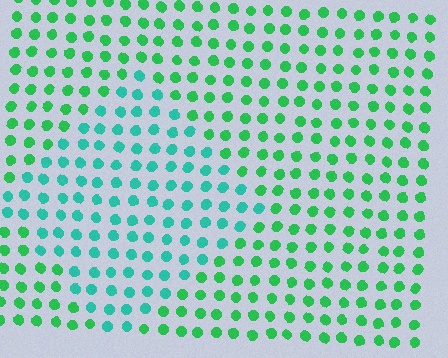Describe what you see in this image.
The image is filled with small green elements in a uniform arrangement. A diamond-shaped region is visible where the elements are tinted to a slightly different hue, forming a subtle color boundary.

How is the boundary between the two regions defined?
The boundary is defined purely by a slight shift in hue (about 34 degrees). Spacing, size, and orientation are identical on both sides.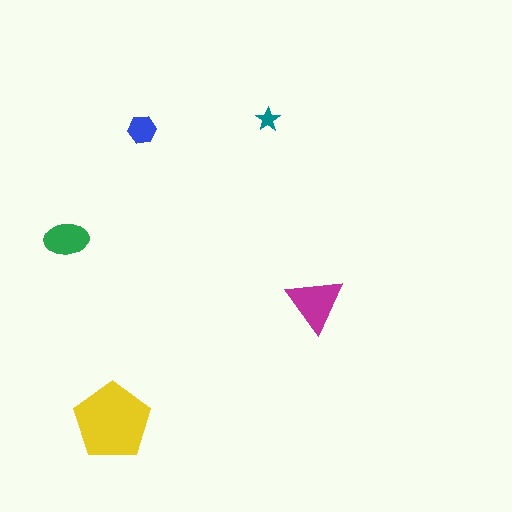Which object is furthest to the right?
The magenta triangle is rightmost.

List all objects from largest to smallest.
The yellow pentagon, the magenta triangle, the green ellipse, the blue hexagon, the teal star.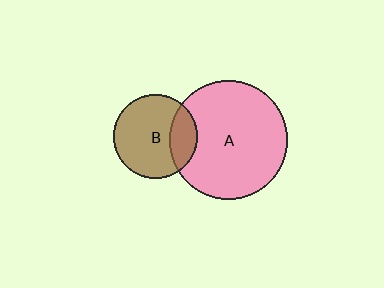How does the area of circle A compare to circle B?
Approximately 2.0 times.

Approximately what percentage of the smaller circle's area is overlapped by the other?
Approximately 25%.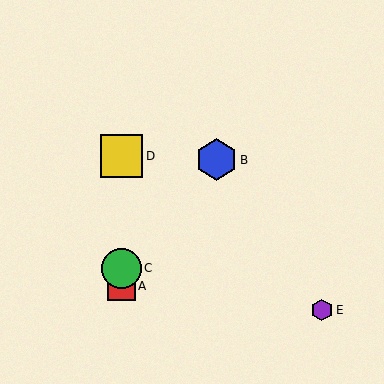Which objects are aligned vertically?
Objects A, C, D are aligned vertically.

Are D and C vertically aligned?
Yes, both are at x≈121.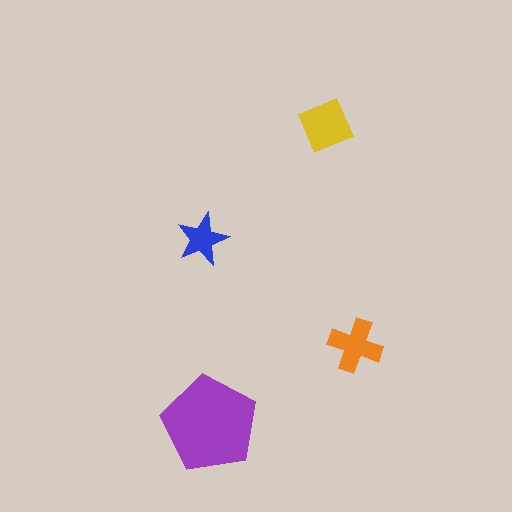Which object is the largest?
The purple pentagon.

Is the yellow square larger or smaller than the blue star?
Larger.